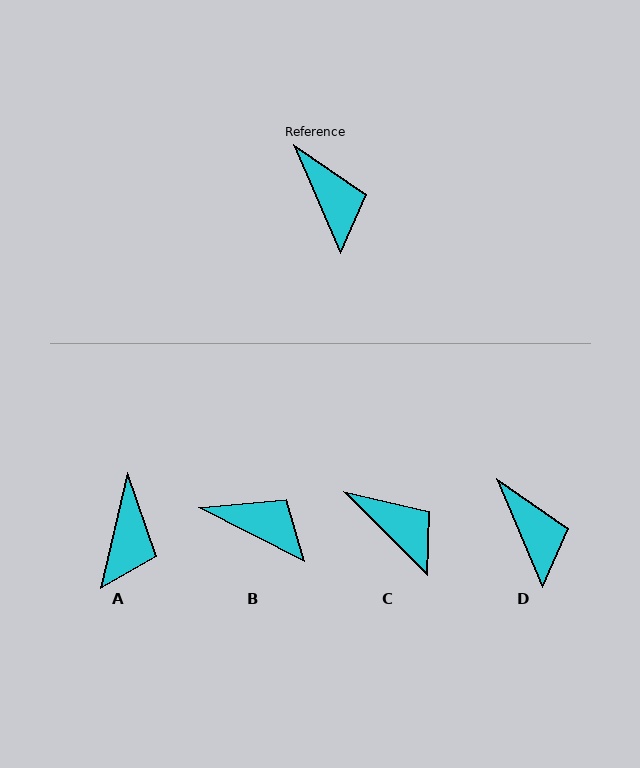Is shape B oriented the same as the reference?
No, it is off by about 40 degrees.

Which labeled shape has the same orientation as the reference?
D.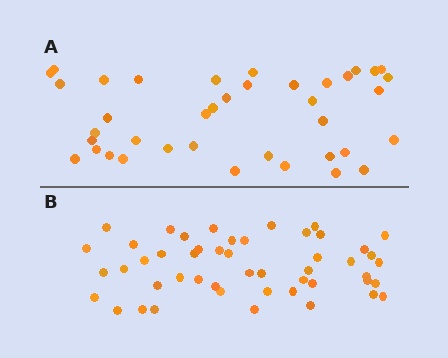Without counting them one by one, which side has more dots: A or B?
Region B (the bottom region) has more dots.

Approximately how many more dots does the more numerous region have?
Region B has roughly 10 or so more dots than region A.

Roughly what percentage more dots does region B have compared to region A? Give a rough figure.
About 25% more.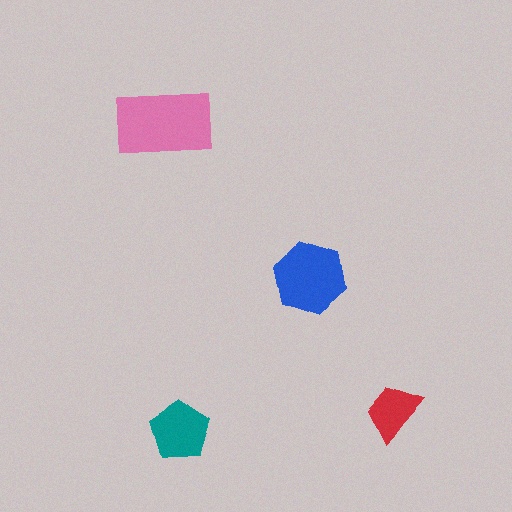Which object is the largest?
The pink rectangle.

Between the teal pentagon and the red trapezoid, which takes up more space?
The teal pentagon.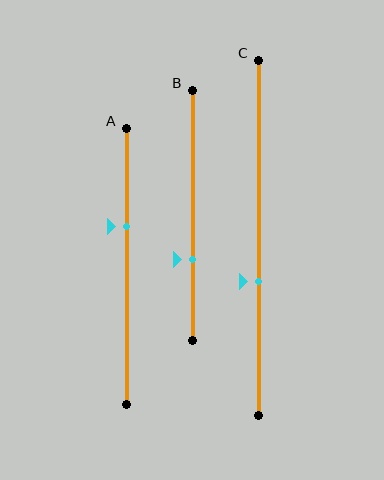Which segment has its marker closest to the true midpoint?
Segment C has its marker closest to the true midpoint.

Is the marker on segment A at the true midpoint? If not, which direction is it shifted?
No, the marker on segment A is shifted upward by about 14% of the segment length.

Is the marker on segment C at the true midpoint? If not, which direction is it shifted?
No, the marker on segment C is shifted downward by about 12% of the segment length.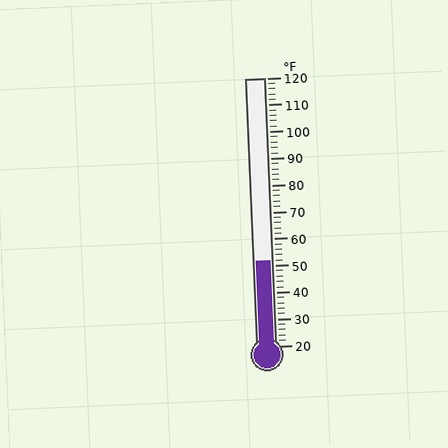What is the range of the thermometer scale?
The thermometer scale ranges from 20°F to 120°F.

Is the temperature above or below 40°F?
The temperature is above 40°F.